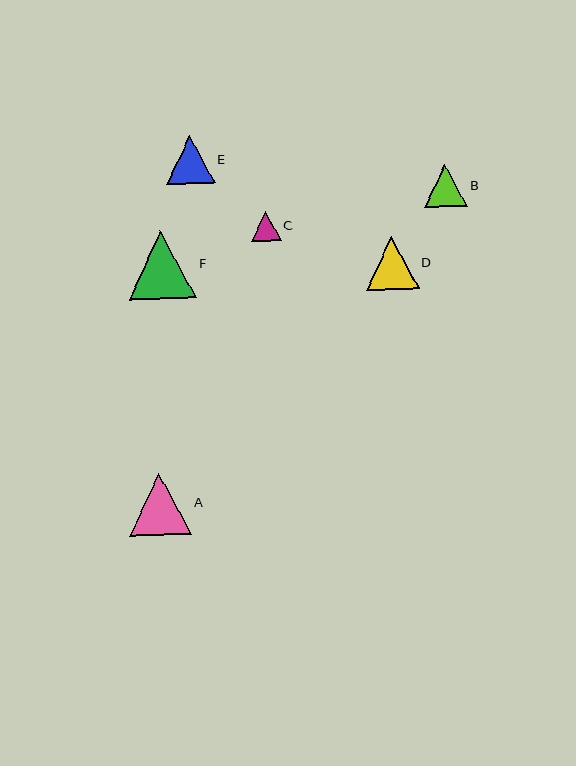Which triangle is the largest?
Triangle F is the largest with a size of approximately 68 pixels.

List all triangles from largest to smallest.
From largest to smallest: F, A, D, E, B, C.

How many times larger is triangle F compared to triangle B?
Triangle F is approximately 1.6 times the size of triangle B.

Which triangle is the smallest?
Triangle C is the smallest with a size of approximately 30 pixels.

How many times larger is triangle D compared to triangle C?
Triangle D is approximately 1.8 times the size of triangle C.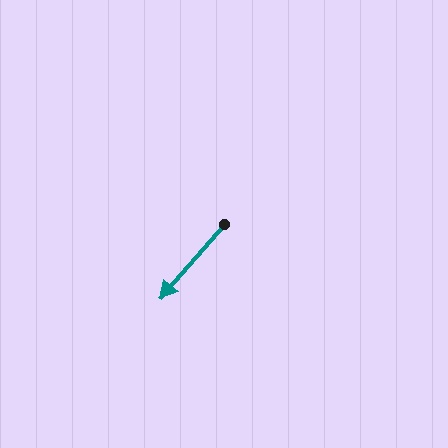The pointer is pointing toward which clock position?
Roughly 7 o'clock.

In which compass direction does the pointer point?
Southwest.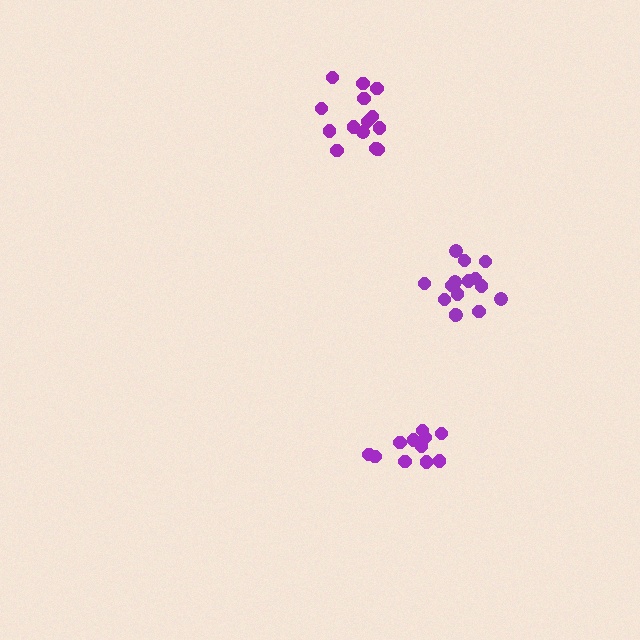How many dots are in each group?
Group 1: 11 dots, Group 2: 15 dots, Group 3: 14 dots (40 total).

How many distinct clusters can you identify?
There are 3 distinct clusters.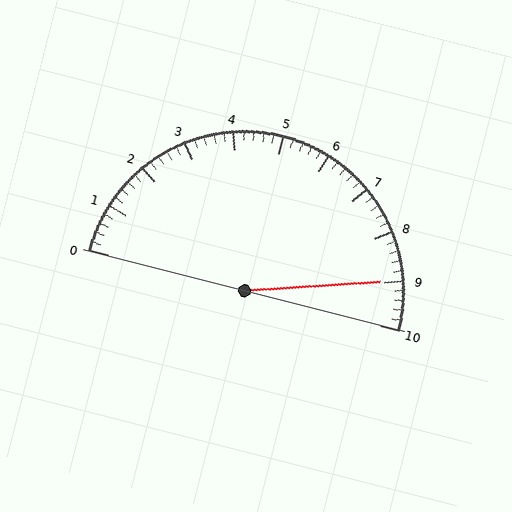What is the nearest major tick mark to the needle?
The nearest major tick mark is 9.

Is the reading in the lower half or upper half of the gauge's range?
The reading is in the upper half of the range (0 to 10).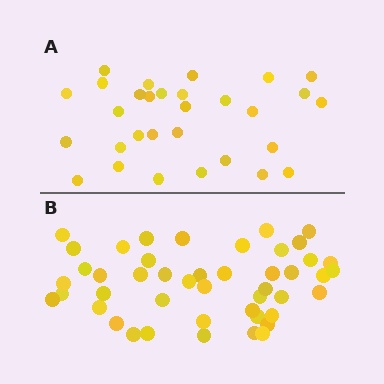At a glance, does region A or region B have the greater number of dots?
Region B (the bottom region) has more dots.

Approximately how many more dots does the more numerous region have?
Region B has approximately 15 more dots than region A.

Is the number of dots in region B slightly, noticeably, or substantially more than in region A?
Region B has substantially more. The ratio is roughly 1.5 to 1.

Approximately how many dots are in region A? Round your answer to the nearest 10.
About 30 dots.